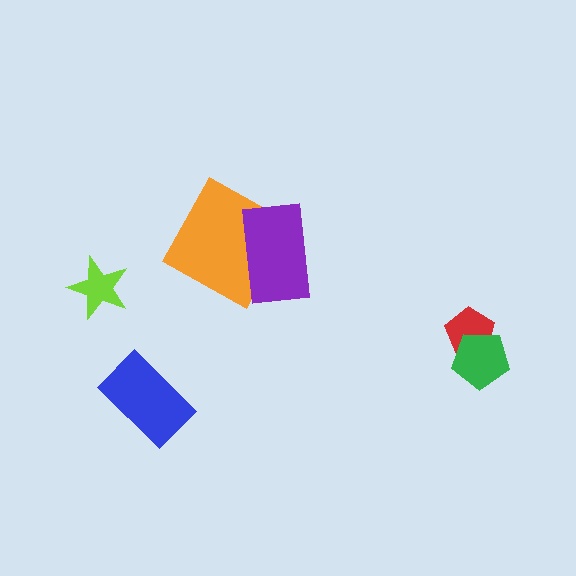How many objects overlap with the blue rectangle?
0 objects overlap with the blue rectangle.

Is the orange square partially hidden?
Yes, it is partially covered by another shape.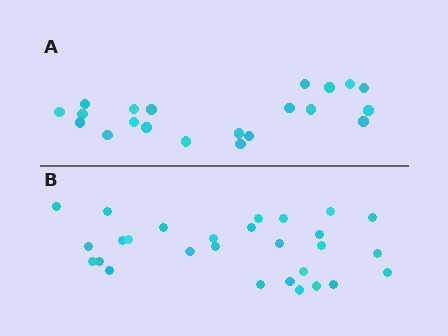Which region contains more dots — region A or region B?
Region B (the bottom region) has more dots.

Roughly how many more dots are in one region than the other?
Region B has roughly 8 or so more dots than region A.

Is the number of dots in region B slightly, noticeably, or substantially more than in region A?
Region B has noticeably more, but not dramatically so. The ratio is roughly 1.3 to 1.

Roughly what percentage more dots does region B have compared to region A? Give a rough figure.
About 35% more.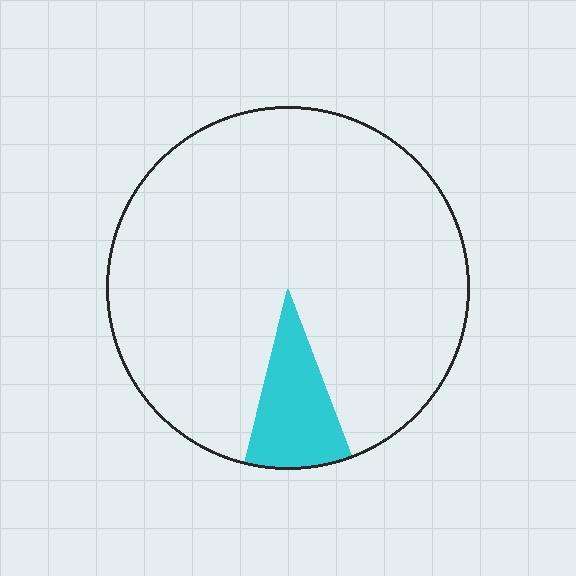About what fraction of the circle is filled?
About one tenth (1/10).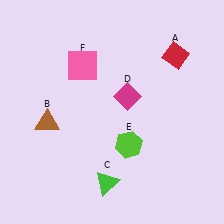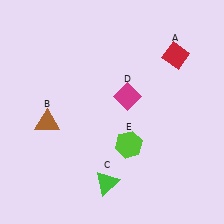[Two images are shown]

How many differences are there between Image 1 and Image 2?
There is 1 difference between the two images.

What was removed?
The pink square (F) was removed in Image 2.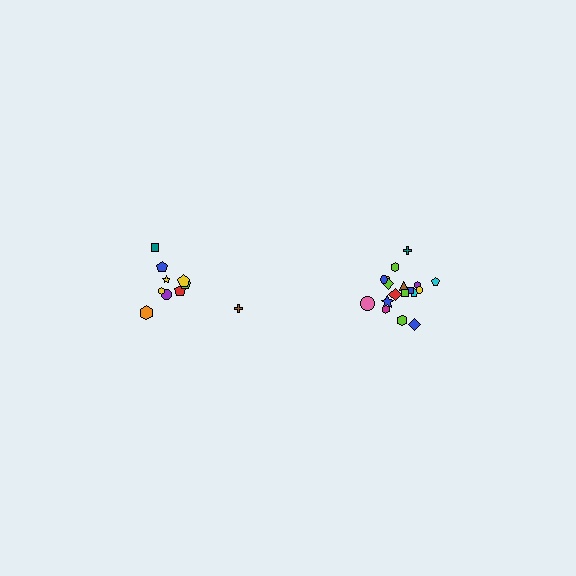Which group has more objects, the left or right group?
The right group.